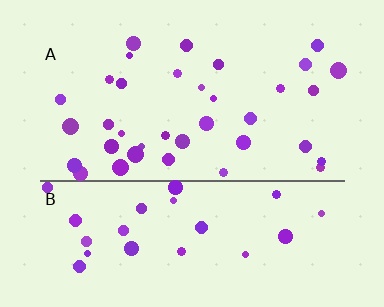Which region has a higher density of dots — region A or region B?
A (the top).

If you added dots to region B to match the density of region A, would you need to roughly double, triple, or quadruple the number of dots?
Approximately double.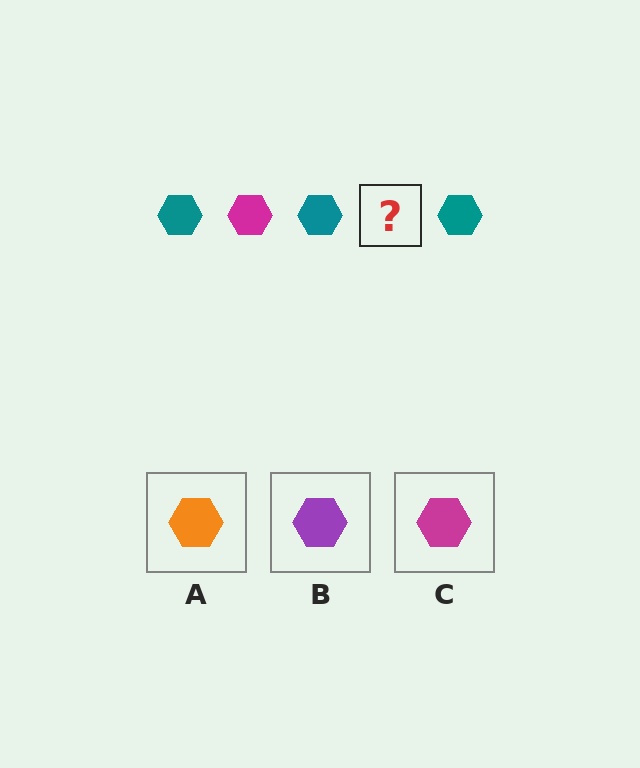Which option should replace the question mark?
Option C.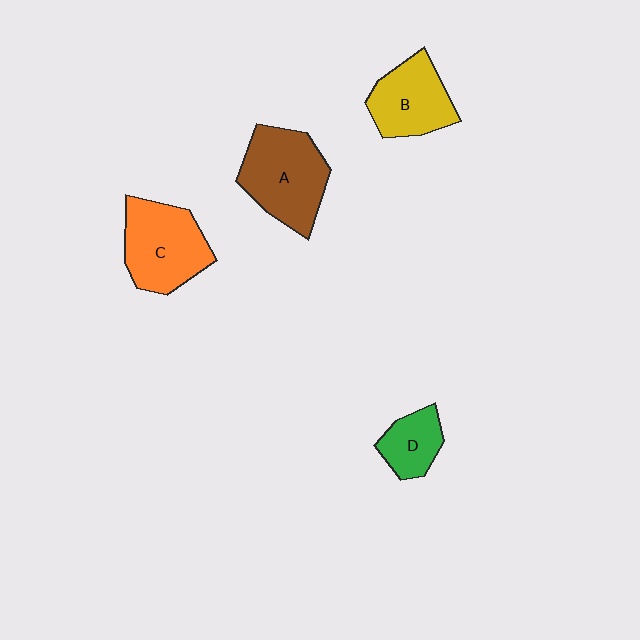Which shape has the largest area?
Shape A (brown).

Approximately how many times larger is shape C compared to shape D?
Approximately 1.9 times.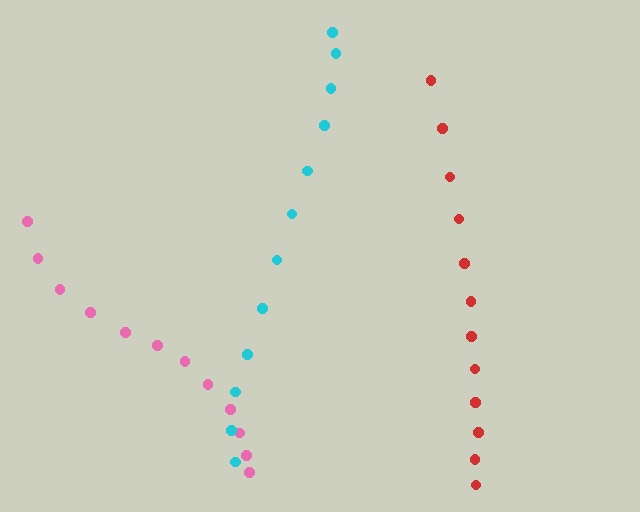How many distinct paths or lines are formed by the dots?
There are 3 distinct paths.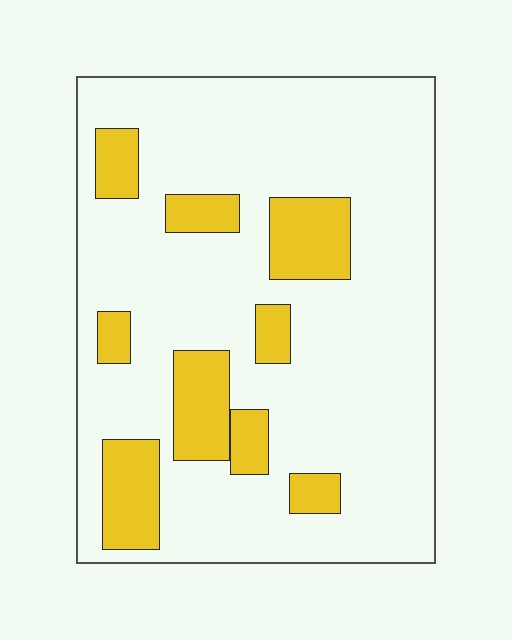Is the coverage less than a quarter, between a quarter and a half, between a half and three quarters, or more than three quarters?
Less than a quarter.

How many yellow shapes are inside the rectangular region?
9.